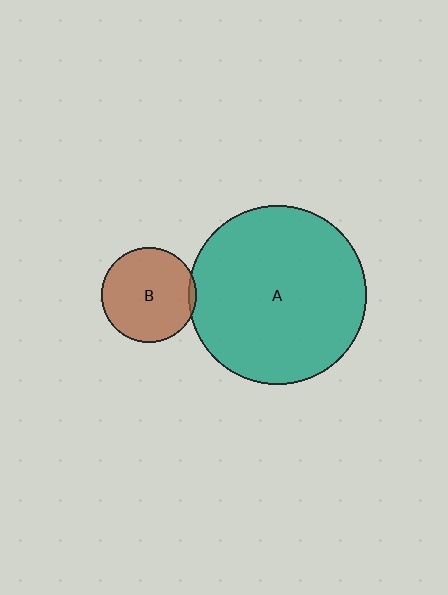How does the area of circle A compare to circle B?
Approximately 3.5 times.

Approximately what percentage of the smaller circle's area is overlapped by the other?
Approximately 5%.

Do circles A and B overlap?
Yes.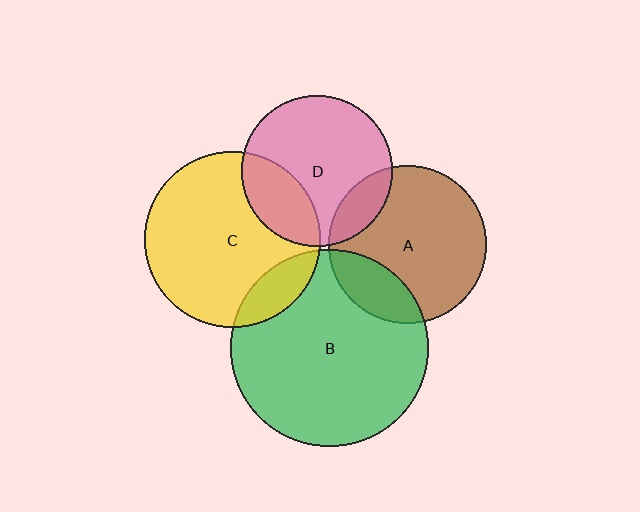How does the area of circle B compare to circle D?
Approximately 1.7 times.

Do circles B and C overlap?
Yes.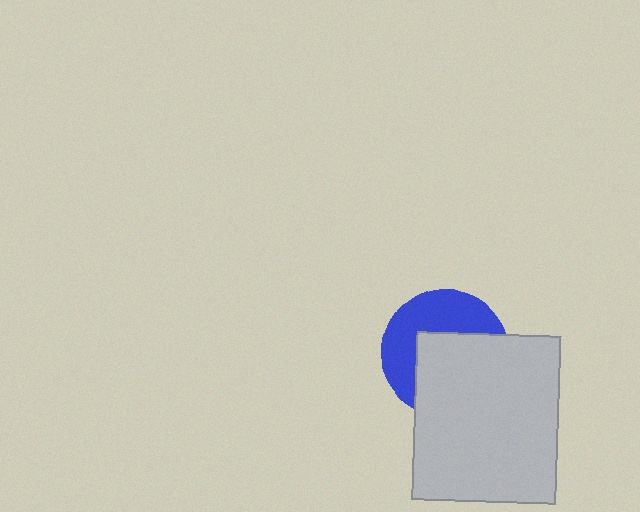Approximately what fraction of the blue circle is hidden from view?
Roughly 54% of the blue circle is hidden behind the light gray rectangle.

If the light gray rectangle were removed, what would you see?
You would see the complete blue circle.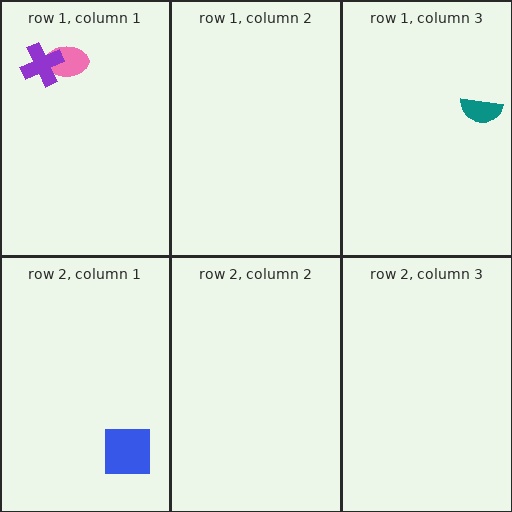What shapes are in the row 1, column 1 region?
The pink ellipse, the purple cross.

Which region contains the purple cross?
The row 1, column 1 region.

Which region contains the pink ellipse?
The row 1, column 1 region.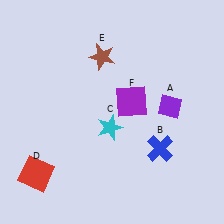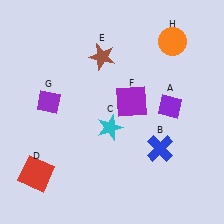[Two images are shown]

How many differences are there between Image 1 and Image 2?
There are 2 differences between the two images.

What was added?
A purple diamond (G), an orange circle (H) were added in Image 2.